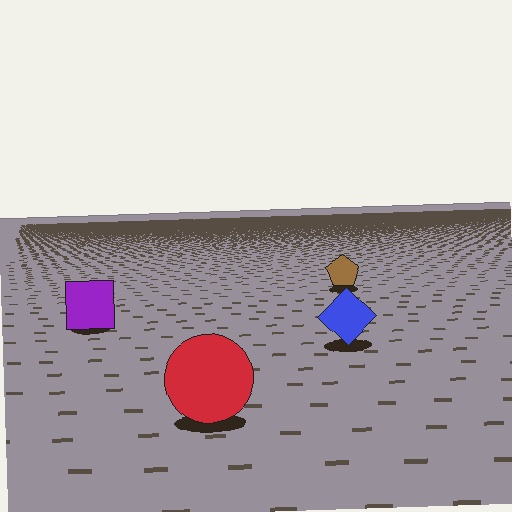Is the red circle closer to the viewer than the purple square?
Yes. The red circle is closer — you can tell from the texture gradient: the ground texture is coarser near it.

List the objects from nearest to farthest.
From nearest to farthest: the red circle, the blue diamond, the purple square, the brown pentagon.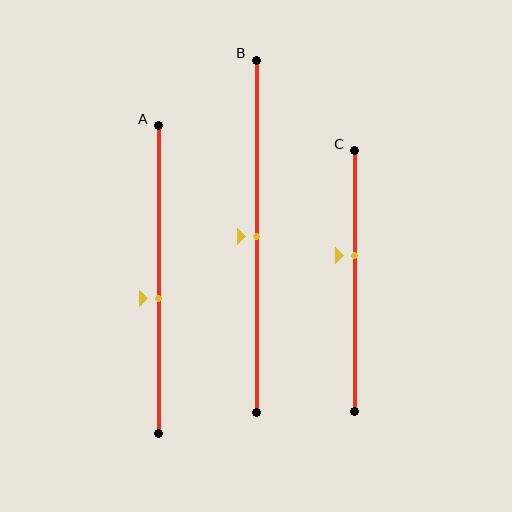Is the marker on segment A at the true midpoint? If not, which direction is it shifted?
No, the marker on segment A is shifted downward by about 6% of the segment length.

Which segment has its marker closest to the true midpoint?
Segment B has its marker closest to the true midpoint.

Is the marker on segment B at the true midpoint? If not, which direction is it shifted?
Yes, the marker on segment B is at the true midpoint.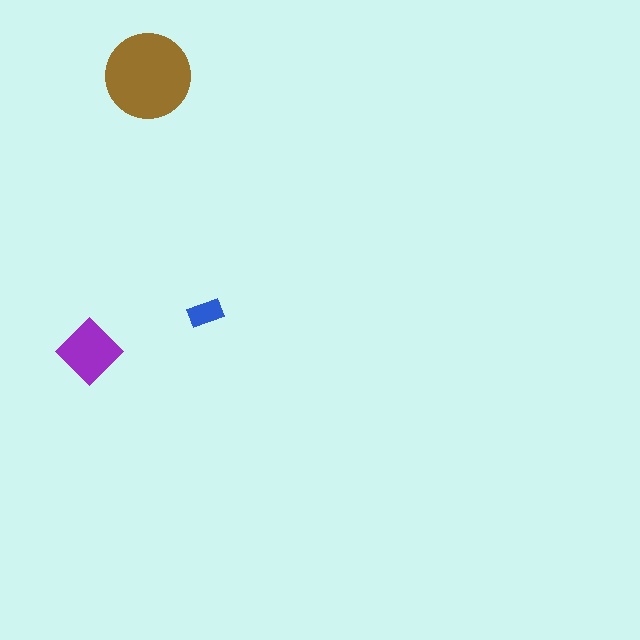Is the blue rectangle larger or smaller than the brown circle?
Smaller.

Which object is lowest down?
The purple diamond is bottommost.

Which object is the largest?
The brown circle.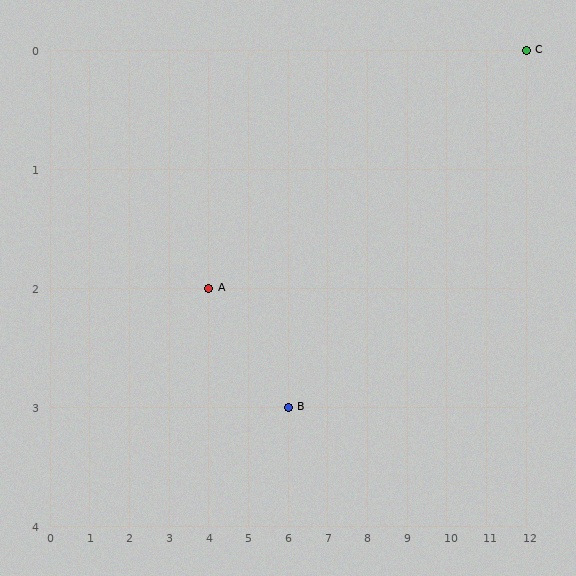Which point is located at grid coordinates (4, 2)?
Point A is at (4, 2).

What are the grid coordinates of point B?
Point B is at grid coordinates (6, 3).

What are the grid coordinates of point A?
Point A is at grid coordinates (4, 2).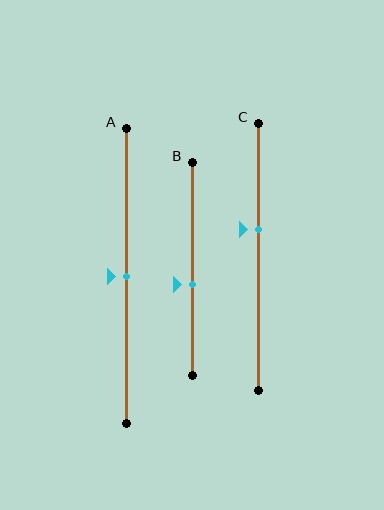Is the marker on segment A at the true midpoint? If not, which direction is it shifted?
Yes, the marker on segment A is at the true midpoint.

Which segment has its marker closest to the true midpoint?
Segment A has its marker closest to the true midpoint.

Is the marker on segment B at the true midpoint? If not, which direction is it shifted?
No, the marker on segment B is shifted downward by about 7% of the segment length.